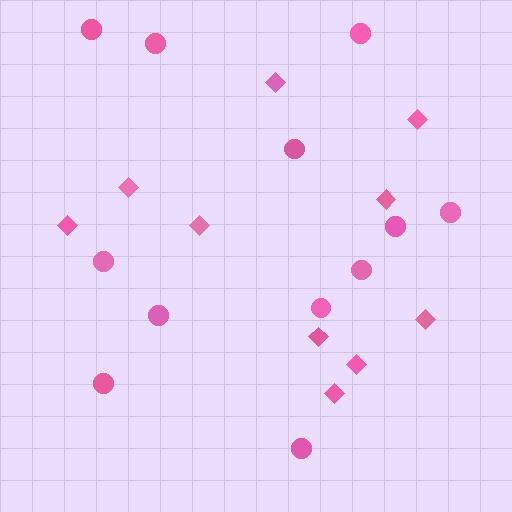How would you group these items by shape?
There are 2 groups: one group of diamonds (10) and one group of circles (12).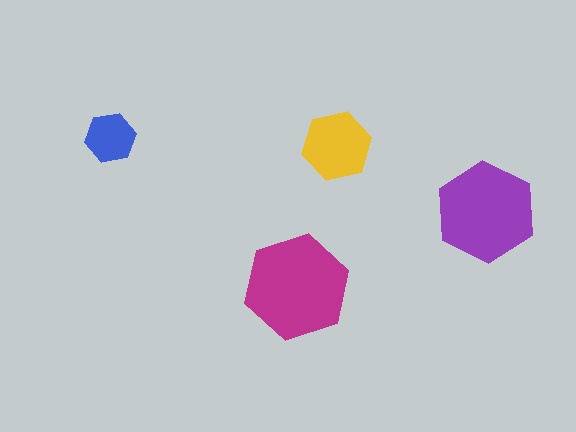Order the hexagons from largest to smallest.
the magenta one, the purple one, the yellow one, the blue one.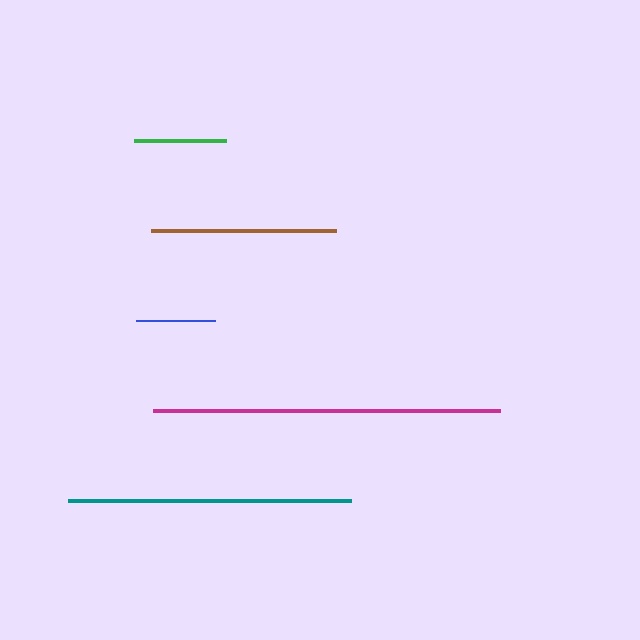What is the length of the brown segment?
The brown segment is approximately 186 pixels long.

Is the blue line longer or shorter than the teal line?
The teal line is longer than the blue line.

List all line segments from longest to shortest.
From longest to shortest: magenta, teal, brown, green, blue.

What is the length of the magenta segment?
The magenta segment is approximately 348 pixels long.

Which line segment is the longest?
The magenta line is the longest at approximately 348 pixels.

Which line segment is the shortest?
The blue line is the shortest at approximately 79 pixels.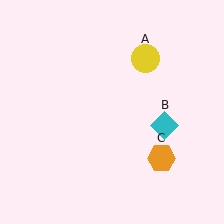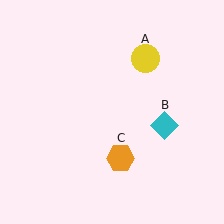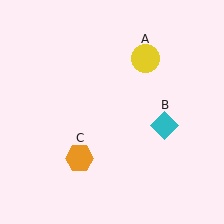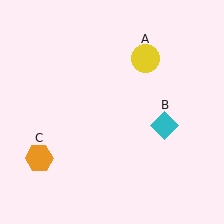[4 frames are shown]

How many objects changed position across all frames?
1 object changed position: orange hexagon (object C).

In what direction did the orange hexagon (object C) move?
The orange hexagon (object C) moved left.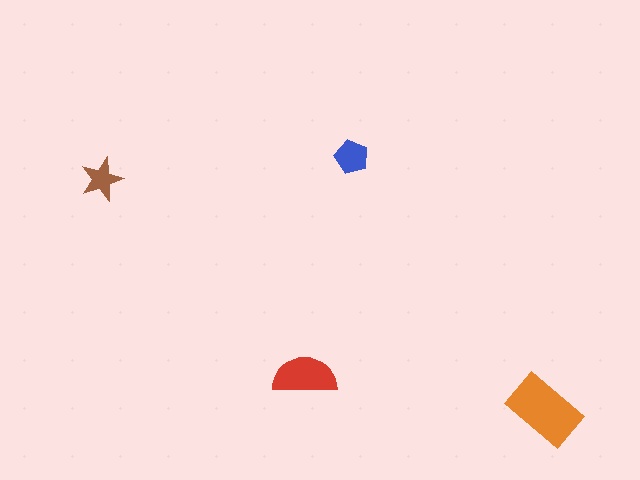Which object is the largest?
The orange rectangle.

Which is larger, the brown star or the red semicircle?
The red semicircle.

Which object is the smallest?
The brown star.